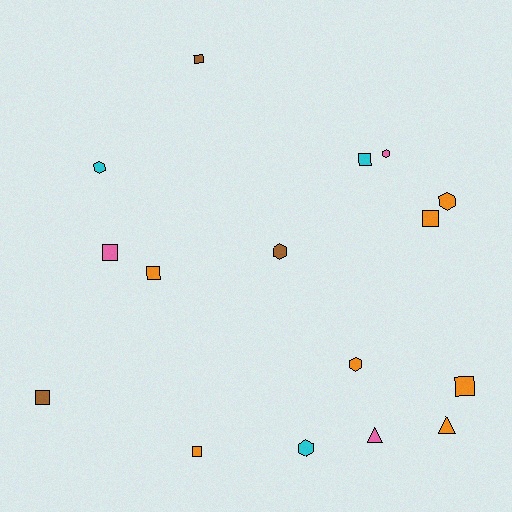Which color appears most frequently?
Orange, with 7 objects.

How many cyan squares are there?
There is 1 cyan square.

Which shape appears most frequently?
Square, with 8 objects.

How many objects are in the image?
There are 16 objects.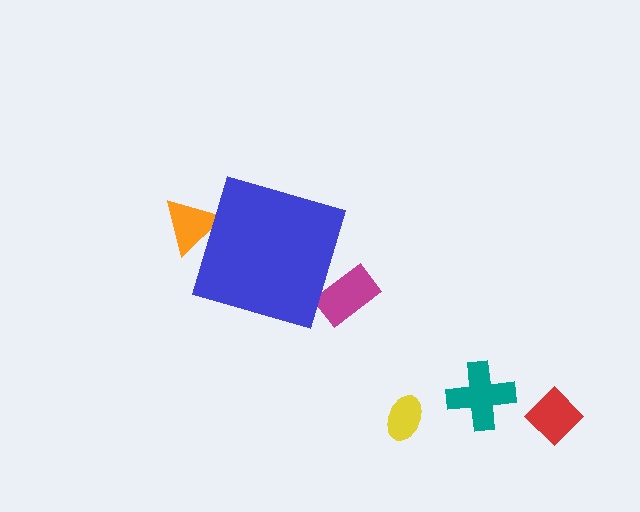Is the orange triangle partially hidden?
Yes, the orange triangle is partially hidden behind the blue diamond.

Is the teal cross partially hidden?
No, the teal cross is fully visible.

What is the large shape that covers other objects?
A blue diamond.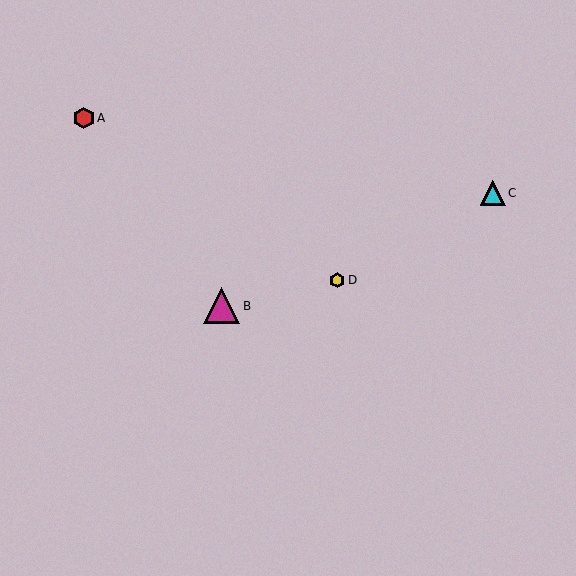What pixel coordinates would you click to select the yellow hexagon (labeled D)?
Click at (337, 280) to select the yellow hexagon D.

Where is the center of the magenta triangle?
The center of the magenta triangle is at (222, 306).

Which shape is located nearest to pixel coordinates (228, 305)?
The magenta triangle (labeled B) at (222, 306) is nearest to that location.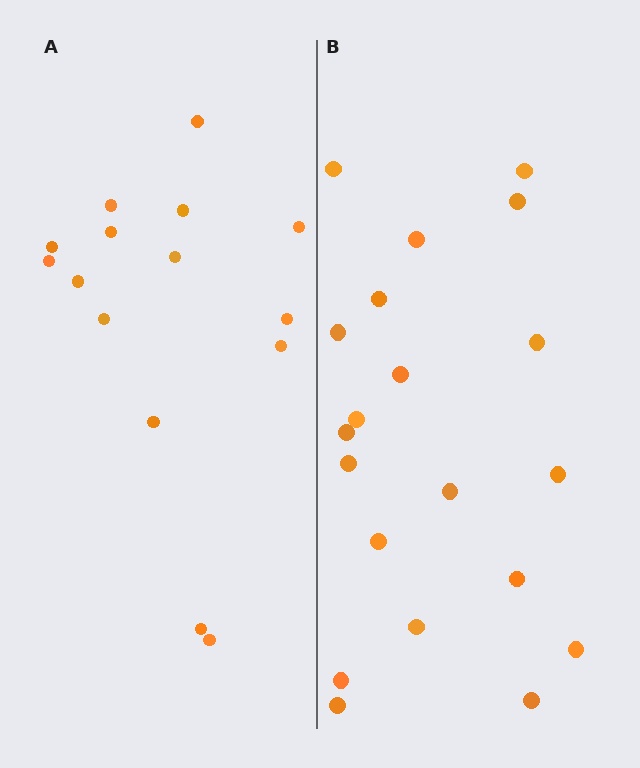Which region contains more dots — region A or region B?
Region B (the right region) has more dots.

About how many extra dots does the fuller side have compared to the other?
Region B has about 5 more dots than region A.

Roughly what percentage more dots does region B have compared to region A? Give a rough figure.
About 35% more.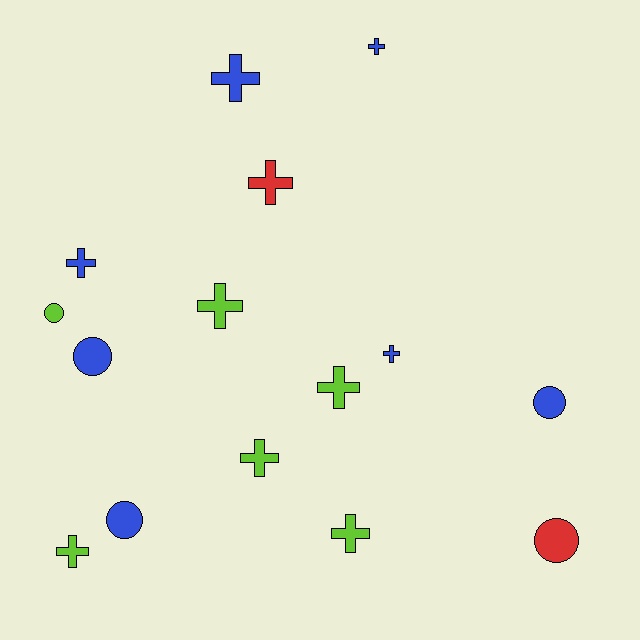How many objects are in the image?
There are 15 objects.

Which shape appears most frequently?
Cross, with 10 objects.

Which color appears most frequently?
Blue, with 7 objects.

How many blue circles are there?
There are 3 blue circles.